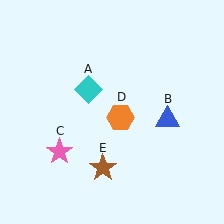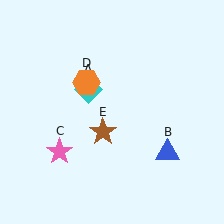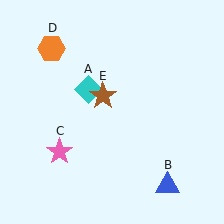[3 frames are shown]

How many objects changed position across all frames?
3 objects changed position: blue triangle (object B), orange hexagon (object D), brown star (object E).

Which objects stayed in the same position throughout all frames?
Cyan diamond (object A) and pink star (object C) remained stationary.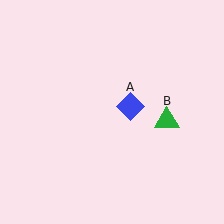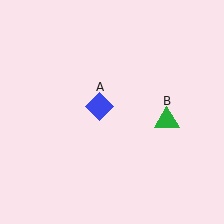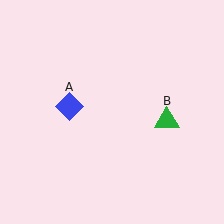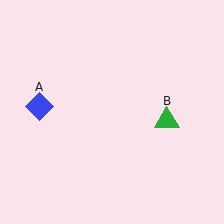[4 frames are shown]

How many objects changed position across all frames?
1 object changed position: blue diamond (object A).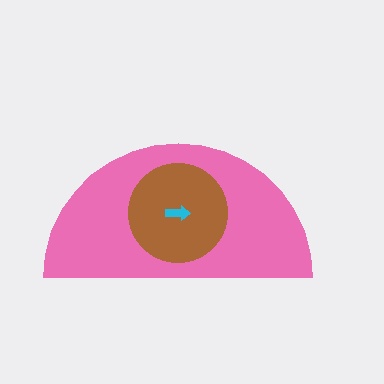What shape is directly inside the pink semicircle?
The brown circle.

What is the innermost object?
The cyan arrow.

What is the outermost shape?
The pink semicircle.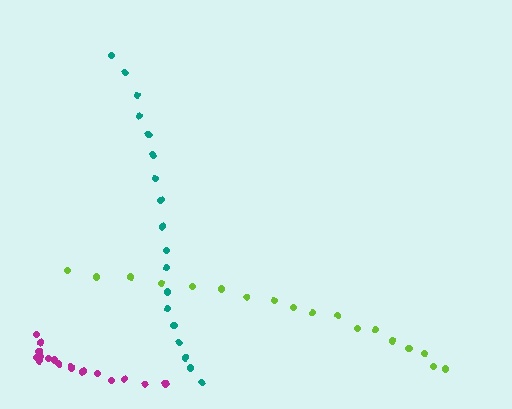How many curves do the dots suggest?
There are 3 distinct paths.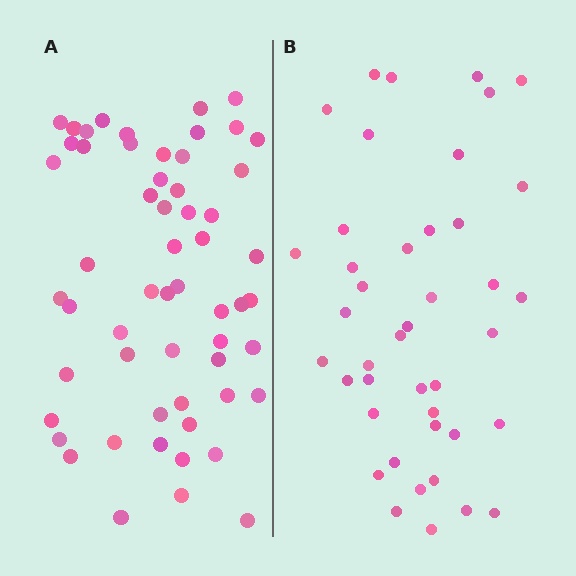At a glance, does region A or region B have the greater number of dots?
Region A (the left region) has more dots.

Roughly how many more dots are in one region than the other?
Region A has approximately 15 more dots than region B.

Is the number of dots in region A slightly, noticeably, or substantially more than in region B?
Region A has noticeably more, but not dramatically so. The ratio is roughly 1.4 to 1.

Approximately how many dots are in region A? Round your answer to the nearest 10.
About 60 dots. (The exact count is 57, which rounds to 60.)